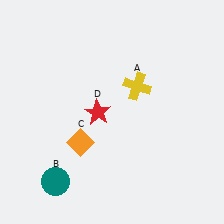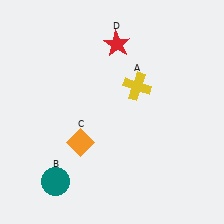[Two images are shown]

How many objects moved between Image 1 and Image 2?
1 object moved between the two images.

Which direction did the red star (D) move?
The red star (D) moved up.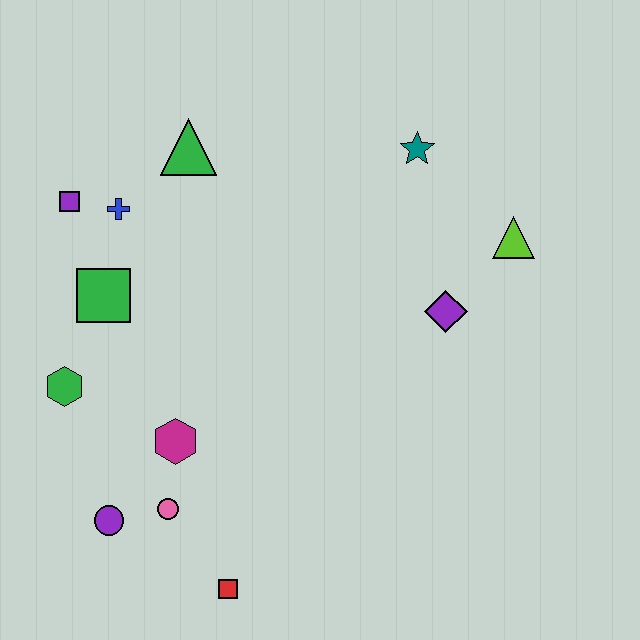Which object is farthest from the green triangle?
The red square is farthest from the green triangle.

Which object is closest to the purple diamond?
The lime triangle is closest to the purple diamond.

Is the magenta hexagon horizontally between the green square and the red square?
Yes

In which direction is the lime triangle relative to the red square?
The lime triangle is above the red square.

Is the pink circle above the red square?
Yes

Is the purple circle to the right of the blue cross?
No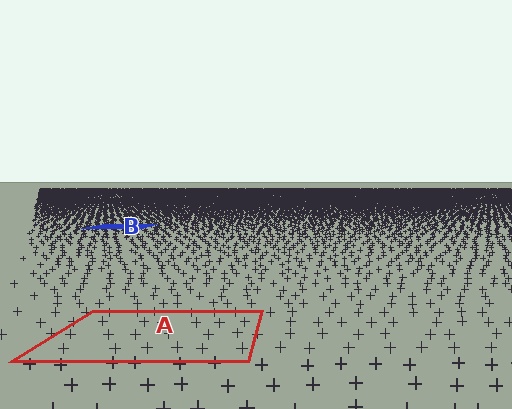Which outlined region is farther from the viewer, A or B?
Region B is farther from the viewer — the texture elements inside it appear smaller and more densely packed.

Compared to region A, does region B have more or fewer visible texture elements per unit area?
Region B has more texture elements per unit area — they are packed more densely because it is farther away.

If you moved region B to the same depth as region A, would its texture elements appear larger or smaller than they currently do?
They would appear larger. At a closer depth, the same texture elements are projected at a bigger on-screen size.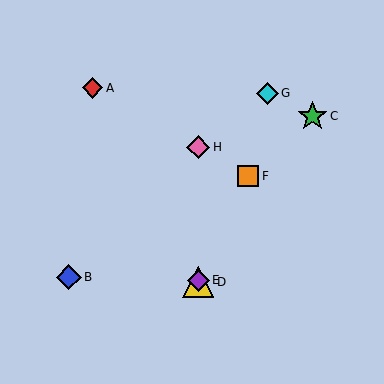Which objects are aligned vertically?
Objects D, E, H are aligned vertically.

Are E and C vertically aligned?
No, E is at x≈198 and C is at x≈312.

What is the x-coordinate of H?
Object H is at x≈198.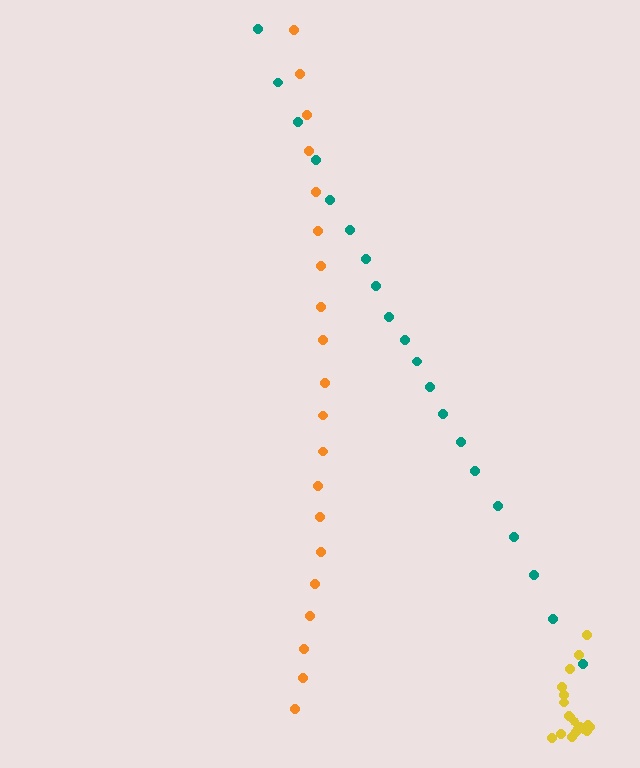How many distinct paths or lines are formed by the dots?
There are 3 distinct paths.